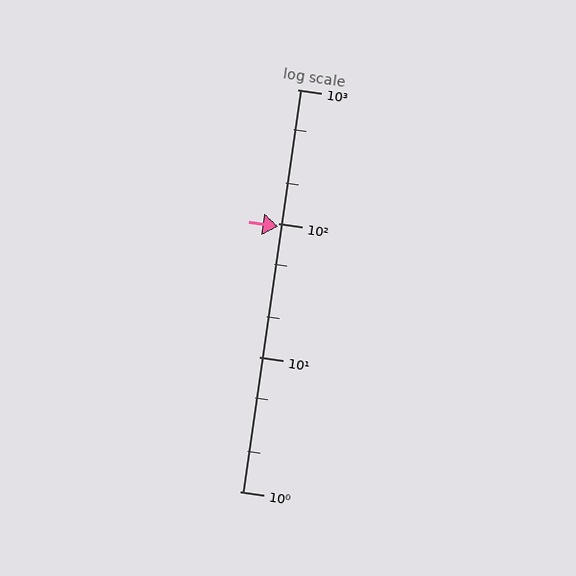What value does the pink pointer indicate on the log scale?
The pointer indicates approximately 95.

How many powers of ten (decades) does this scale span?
The scale spans 3 decades, from 1 to 1000.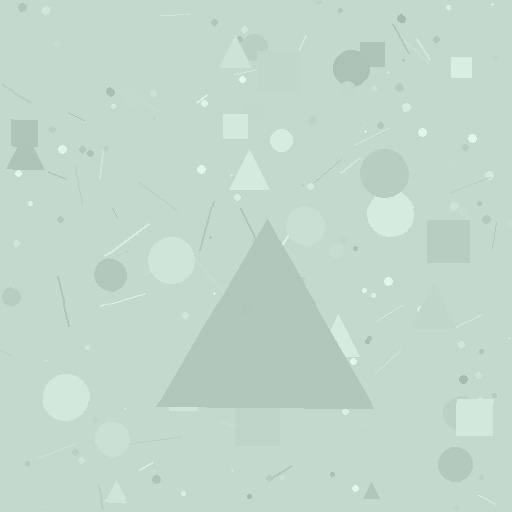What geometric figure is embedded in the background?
A triangle is embedded in the background.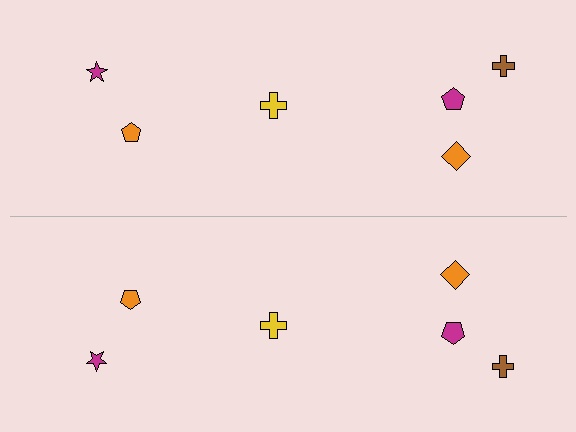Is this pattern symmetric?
Yes, this pattern has bilateral (reflection) symmetry.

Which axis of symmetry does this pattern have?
The pattern has a horizontal axis of symmetry running through the center of the image.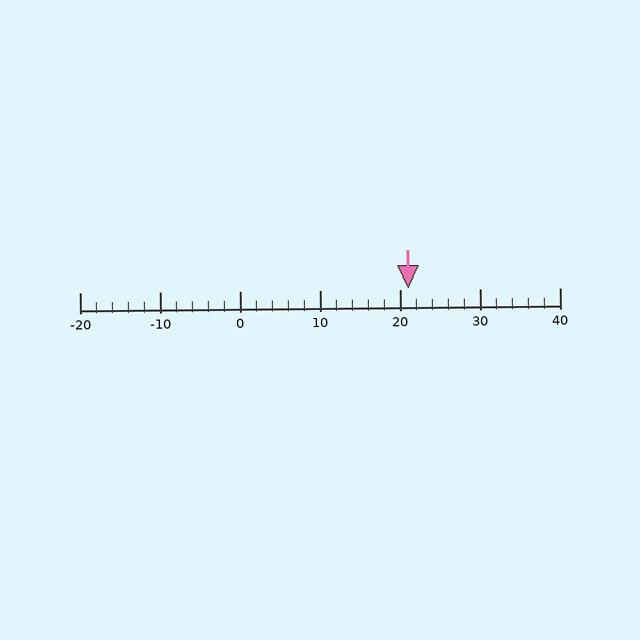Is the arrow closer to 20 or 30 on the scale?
The arrow is closer to 20.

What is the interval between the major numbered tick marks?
The major tick marks are spaced 10 units apart.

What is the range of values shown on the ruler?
The ruler shows values from -20 to 40.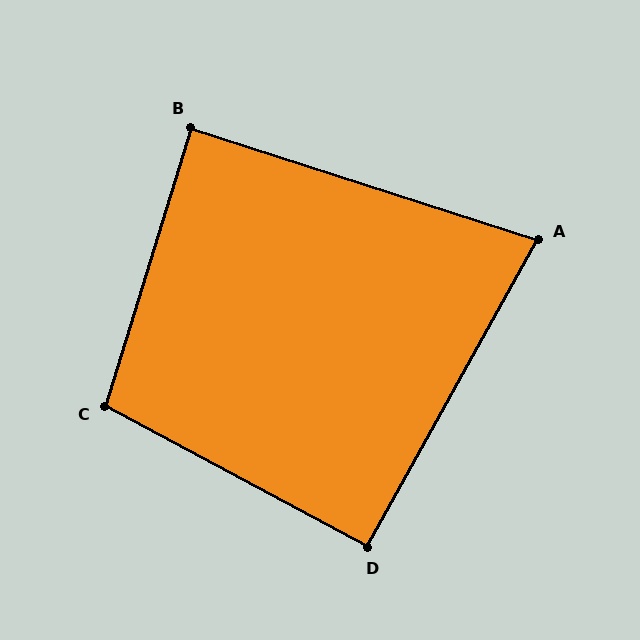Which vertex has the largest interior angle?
C, at approximately 101 degrees.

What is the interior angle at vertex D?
Approximately 91 degrees (approximately right).